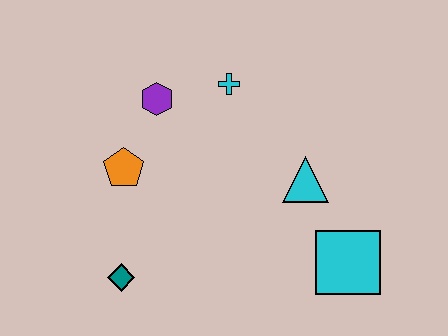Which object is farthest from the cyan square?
The purple hexagon is farthest from the cyan square.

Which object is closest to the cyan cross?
The purple hexagon is closest to the cyan cross.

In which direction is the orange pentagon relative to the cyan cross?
The orange pentagon is to the left of the cyan cross.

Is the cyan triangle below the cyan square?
No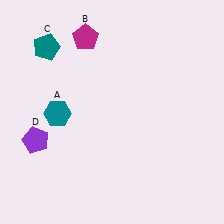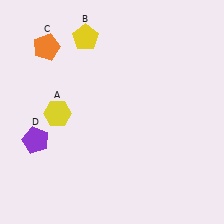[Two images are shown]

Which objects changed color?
A changed from teal to yellow. B changed from magenta to yellow. C changed from teal to orange.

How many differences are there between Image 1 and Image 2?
There are 3 differences between the two images.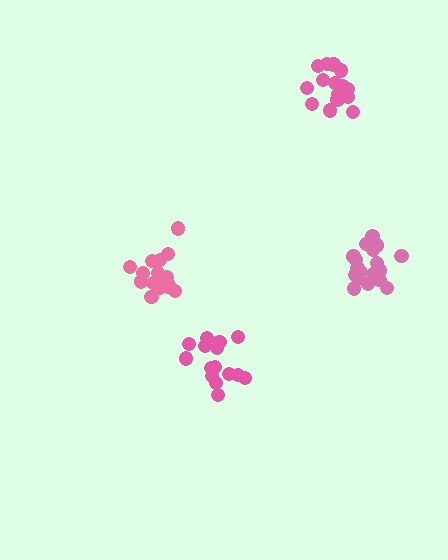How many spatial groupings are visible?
There are 4 spatial groupings.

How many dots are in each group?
Group 1: 16 dots, Group 2: 19 dots, Group 3: 17 dots, Group 4: 15 dots (67 total).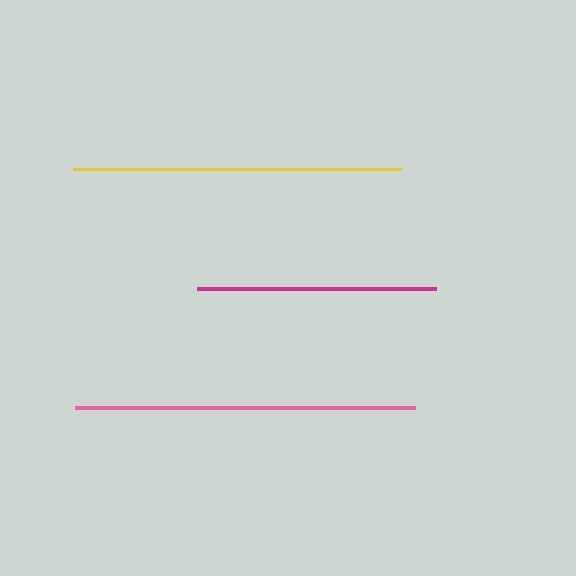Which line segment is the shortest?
The magenta line is the shortest at approximately 239 pixels.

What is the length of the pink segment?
The pink segment is approximately 339 pixels long.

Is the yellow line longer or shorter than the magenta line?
The yellow line is longer than the magenta line.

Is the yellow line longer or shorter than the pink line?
The pink line is longer than the yellow line.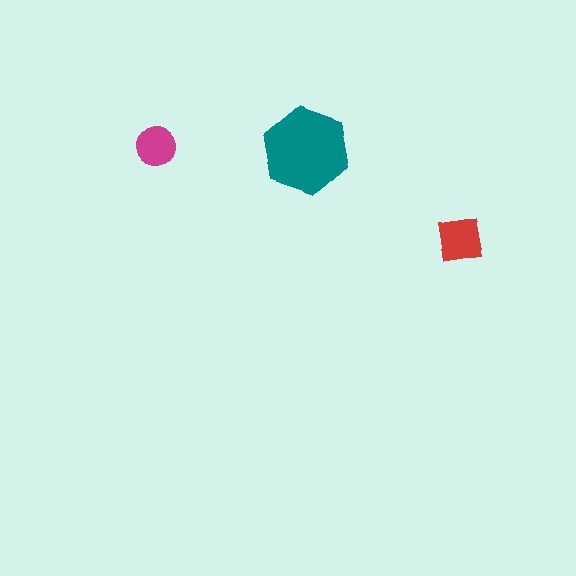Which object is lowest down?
The red square is bottommost.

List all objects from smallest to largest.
The magenta circle, the red square, the teal hexagon.